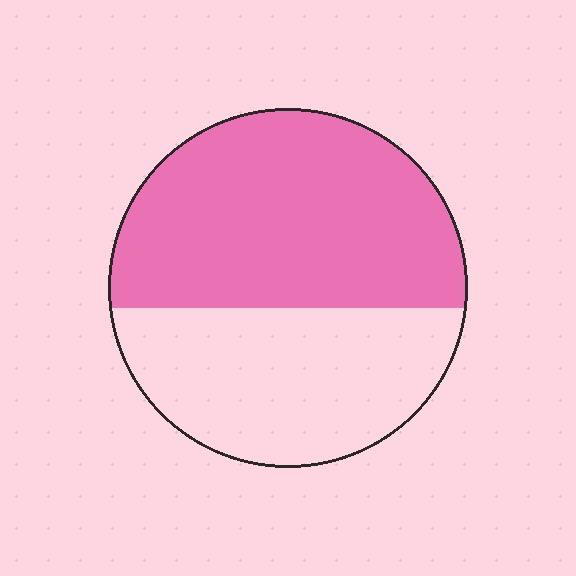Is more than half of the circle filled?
Yes.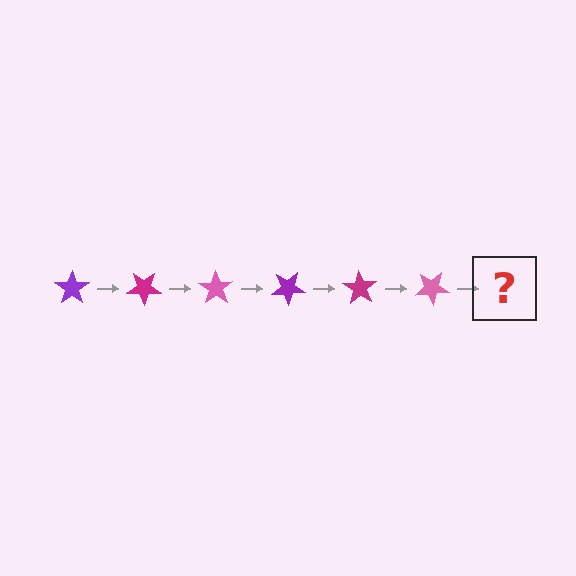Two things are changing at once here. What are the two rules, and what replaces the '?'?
The two rules are that it rotates 35 degrees each step and the color cycles through purple, magenta, and pink. The '?' should be a purple star, rotated 210 degrees from the start.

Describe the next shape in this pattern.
It should be a purple star, rotated 210 degrees from the start.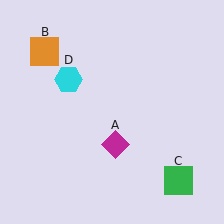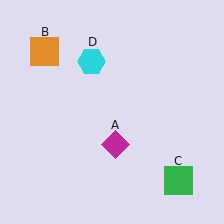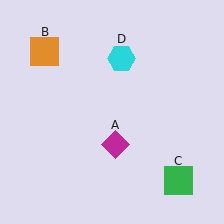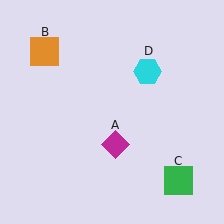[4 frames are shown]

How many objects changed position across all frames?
1 object changed position: cyan hexagon (object D).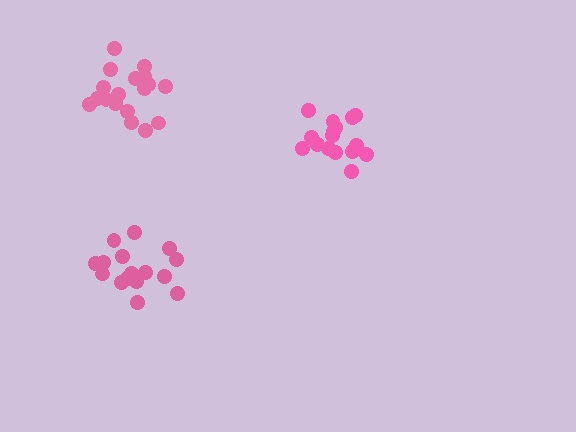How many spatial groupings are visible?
There are 3 spatial groupings.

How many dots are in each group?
Group 1: 18 dots, Group 2: 16 dots, Group 3: 18 dots (52 total).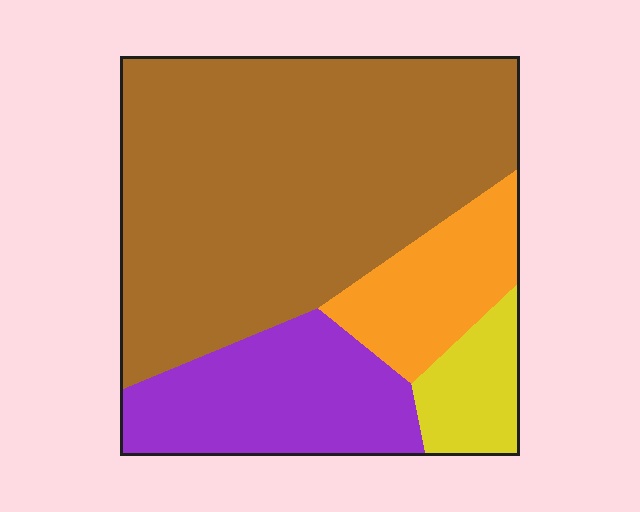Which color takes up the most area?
Brown, at roughly 60%.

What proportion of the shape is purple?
Purple covers roughly 20% of the shape.